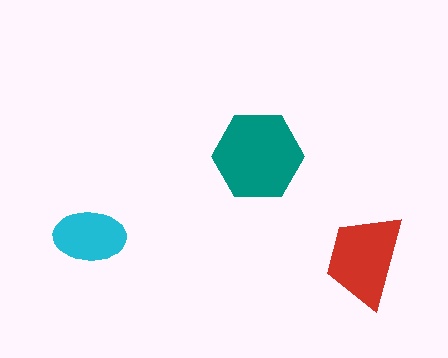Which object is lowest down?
The red trapezoid is bottommost.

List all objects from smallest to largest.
The cyan ellipse, the red trapezoid, the teal hexagon.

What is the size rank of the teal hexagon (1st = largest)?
1st.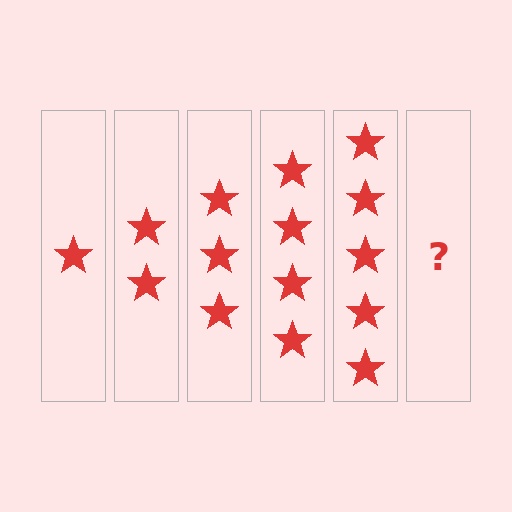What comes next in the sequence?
The next element should be 6 stars.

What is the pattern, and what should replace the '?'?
The pattern is that each step adds one more star. The '?' should be 6 stars.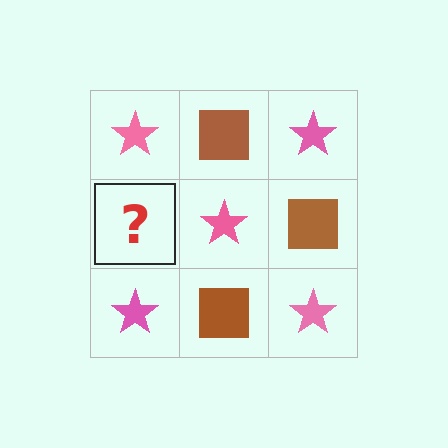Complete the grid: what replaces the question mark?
The question mark should be replaced with a brown square.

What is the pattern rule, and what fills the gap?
The rule is that it alternates pink star and brown square in a checkerboard pattern. The gap should be filled with a brown square.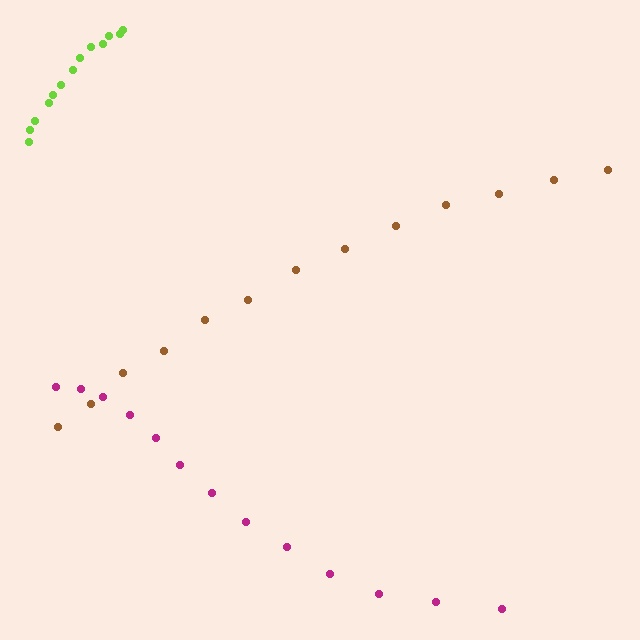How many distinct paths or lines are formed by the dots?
There are 3 distinct paths.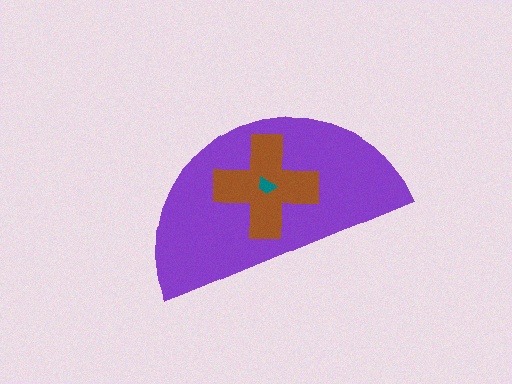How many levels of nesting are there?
3.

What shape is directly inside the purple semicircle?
The brown cross.